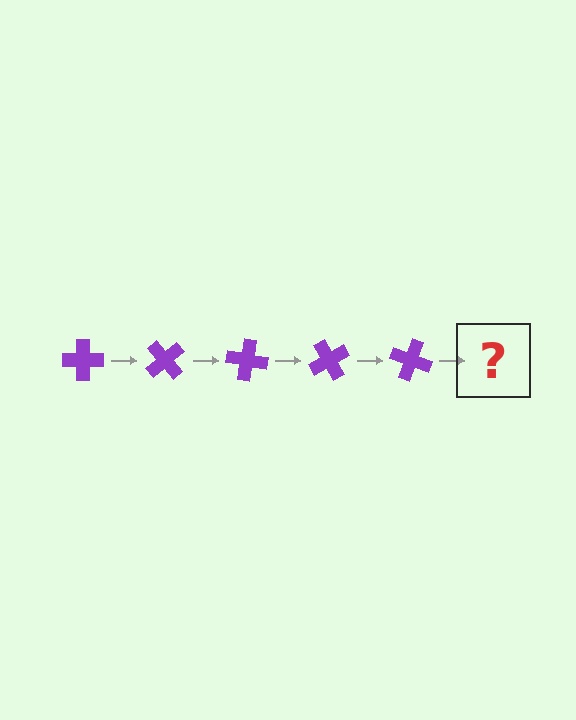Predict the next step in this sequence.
The next step is a purple cross rotated 250 degrees.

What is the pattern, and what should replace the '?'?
The pattern is that the cross rotates 50 degrees each step. The '?' should be a purple cross rotated 250 degrees.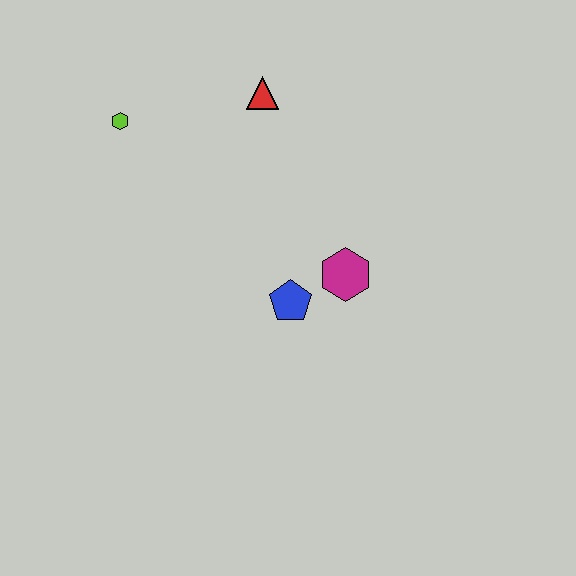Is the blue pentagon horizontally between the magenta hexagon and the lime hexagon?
Yes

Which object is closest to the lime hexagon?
The red triangle is closest to the lime hexagon.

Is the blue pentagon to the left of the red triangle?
No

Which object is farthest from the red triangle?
The blue pentagon is farthest from the red triangle.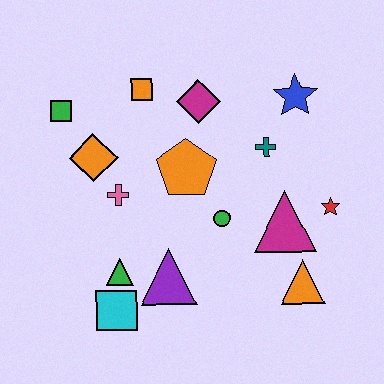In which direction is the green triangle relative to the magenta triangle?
The green triangle is to the left of the magenta triangle.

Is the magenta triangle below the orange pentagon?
Yes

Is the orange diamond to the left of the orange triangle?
Yes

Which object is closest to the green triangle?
The cyan square is closest to the green triangle.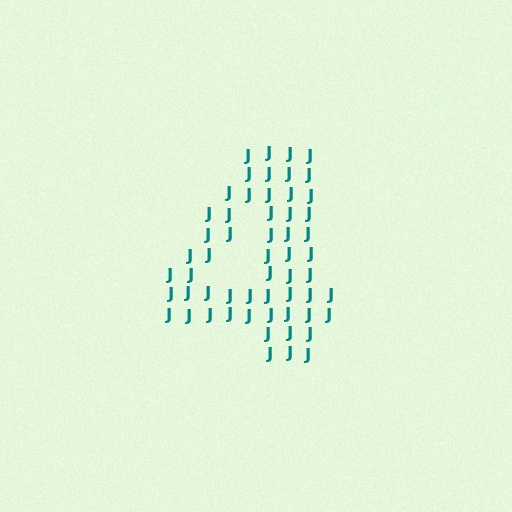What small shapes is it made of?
It is made of small letter J's.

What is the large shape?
The large shape is the digit 4.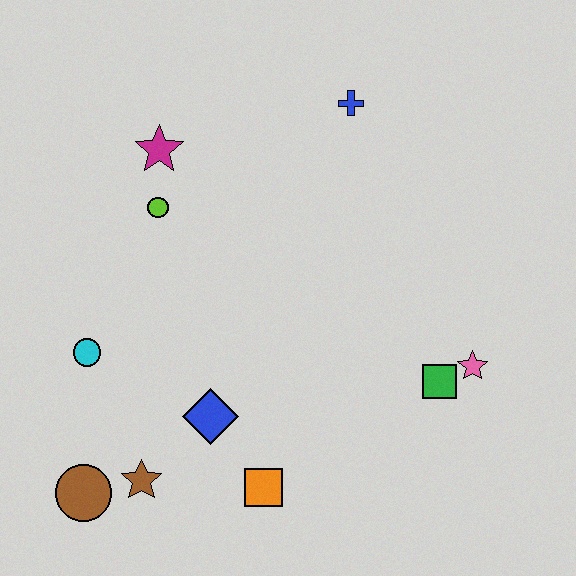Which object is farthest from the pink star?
The brown circle is farthest from the pink star.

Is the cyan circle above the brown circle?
Yes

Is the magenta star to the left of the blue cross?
Yes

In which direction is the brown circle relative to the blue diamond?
The brown circle is to the left of the blue diamond.